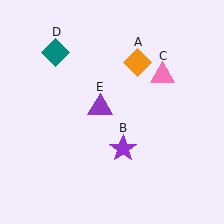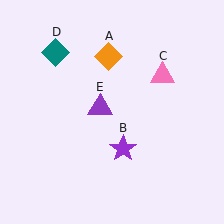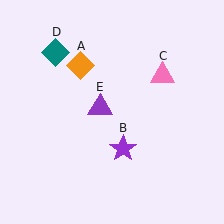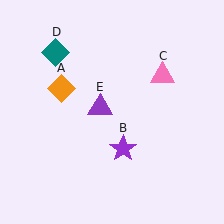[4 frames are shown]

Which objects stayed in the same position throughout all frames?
Purple star (object B) and pink triangle (object C) and teal diamond (object D) and purple triangle (object E) remained stationary.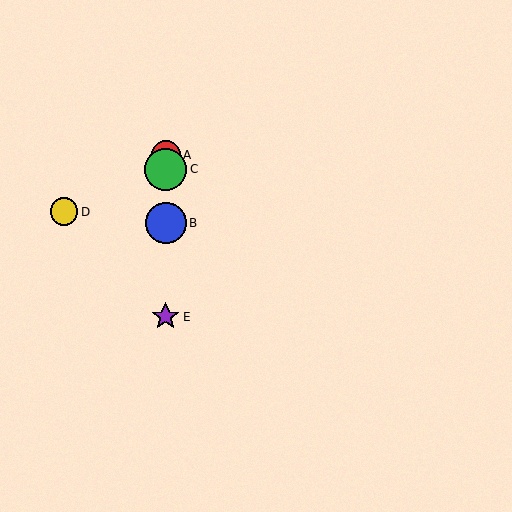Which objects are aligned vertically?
Objects A, B, C, E are aligned vertically.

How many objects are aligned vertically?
4 objects (A, B, C, E) are aligned vertically.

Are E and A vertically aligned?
Yes, both are at x≈166.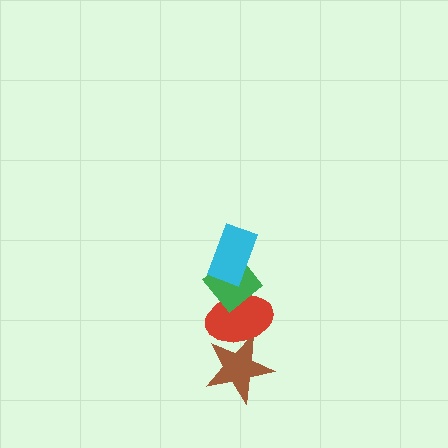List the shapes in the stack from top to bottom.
From top to bottom: the cyan rectangle, the green diamond, the red ellipse, the brown star.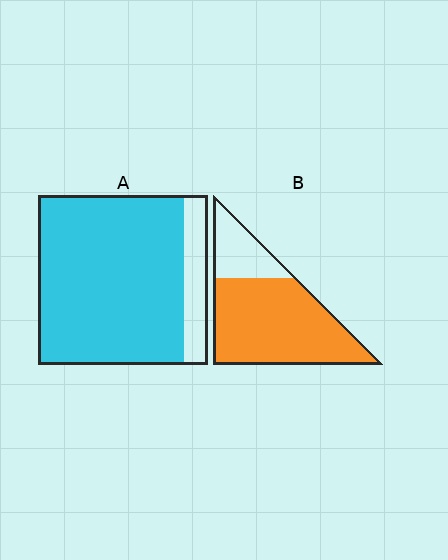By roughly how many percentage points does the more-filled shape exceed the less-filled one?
By roughly 10 percentage points (A over B).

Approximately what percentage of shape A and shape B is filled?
A is approximately 85% and B is approximately 75%.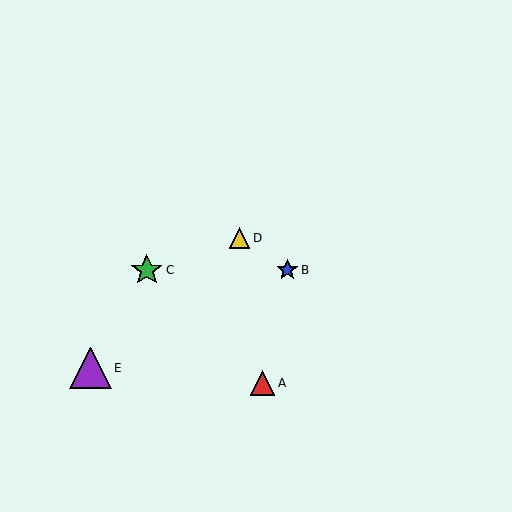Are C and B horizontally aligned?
Yes, both are at y≈270.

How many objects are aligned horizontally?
2 objects (B, C) are aligned horizontally.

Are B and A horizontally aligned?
No, B is at y≈270 and A is at y≈383.